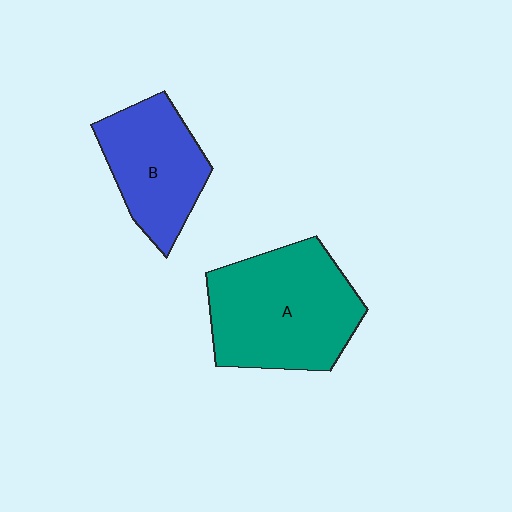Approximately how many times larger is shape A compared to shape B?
Approximately 1.5 times.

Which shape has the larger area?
Shape A (teal).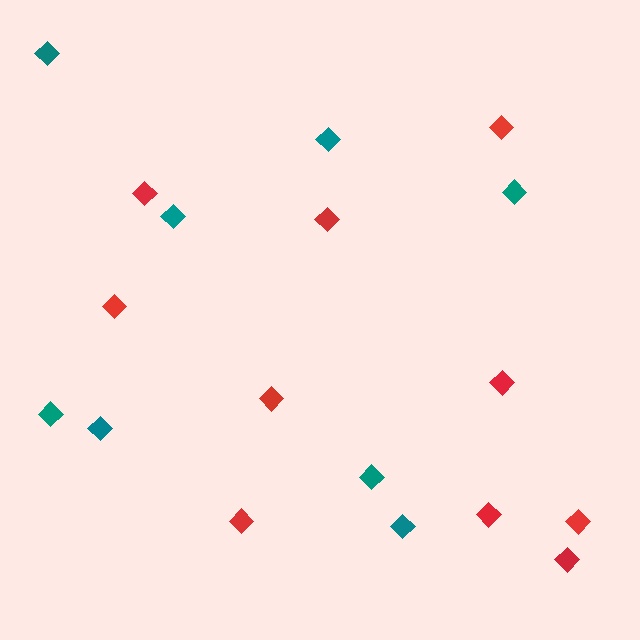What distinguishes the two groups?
There are 2 groups: one group of red diamonds (10) and one group of teal diamonds (8).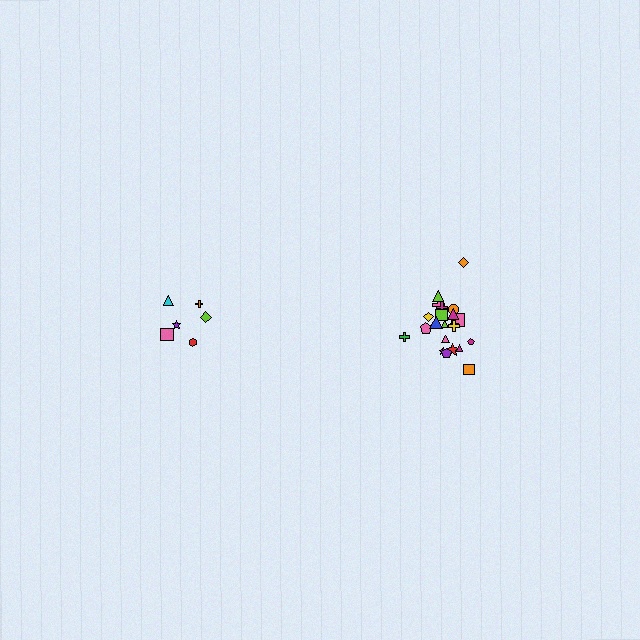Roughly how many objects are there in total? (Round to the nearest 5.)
Roughly 30 objects in total.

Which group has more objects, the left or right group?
The right group.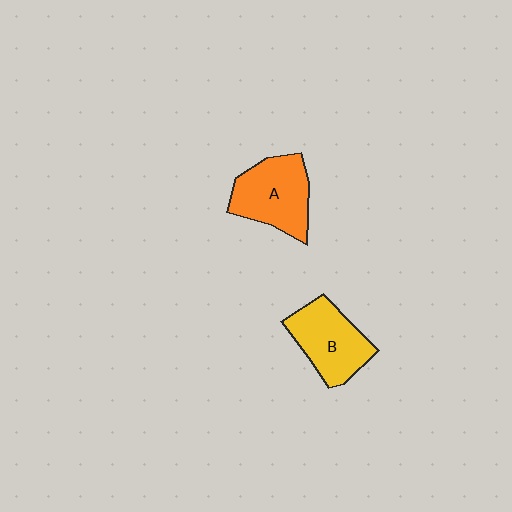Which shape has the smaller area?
Shape B (yellow).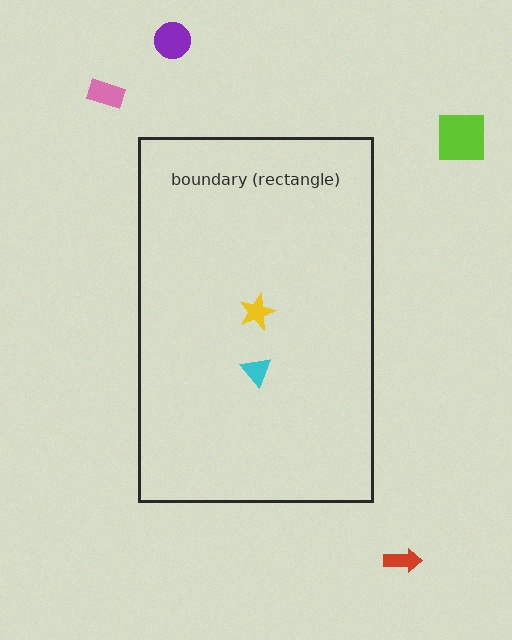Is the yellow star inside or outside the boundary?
Inside.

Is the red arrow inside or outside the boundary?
Outside.